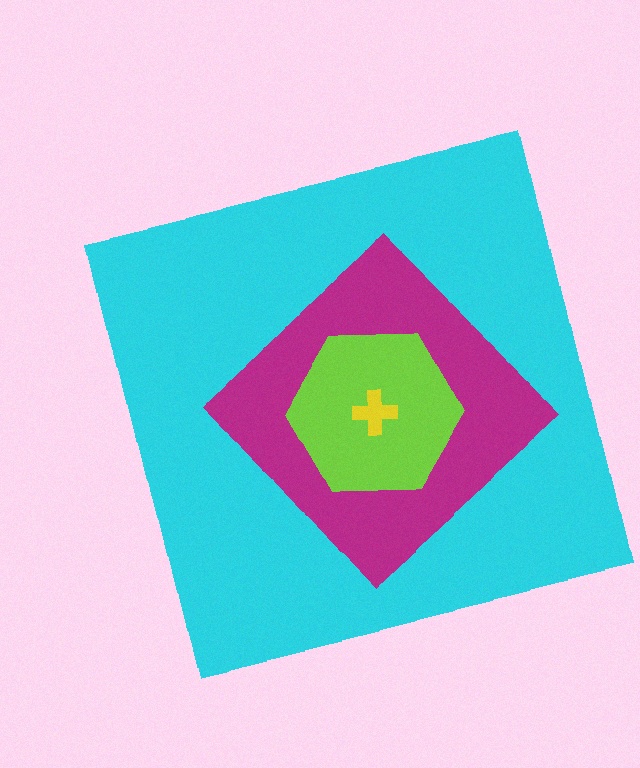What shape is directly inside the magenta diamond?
The lime hexagon.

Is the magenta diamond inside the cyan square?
Yes.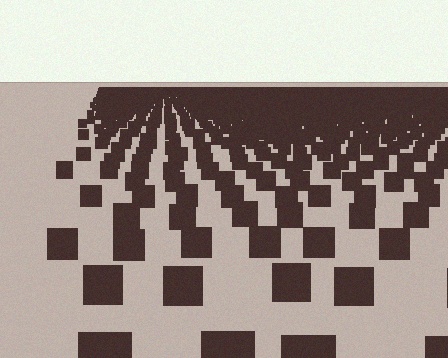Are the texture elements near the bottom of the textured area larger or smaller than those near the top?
Larger. Near the bottom, elements are closer to the viewer and appear at a bigger on-screen size.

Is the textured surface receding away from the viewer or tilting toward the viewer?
The surface is receding away from the viewer. Texture elements get smaller and denser toward the top.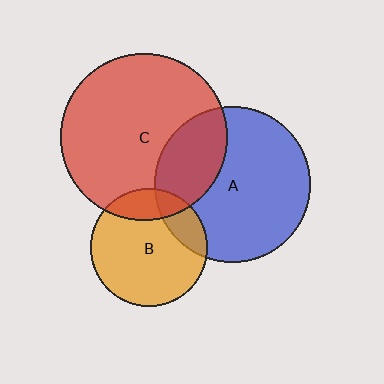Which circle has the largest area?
Circle C (red).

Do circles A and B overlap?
Yes.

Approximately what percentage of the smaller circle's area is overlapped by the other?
Approximately 15%.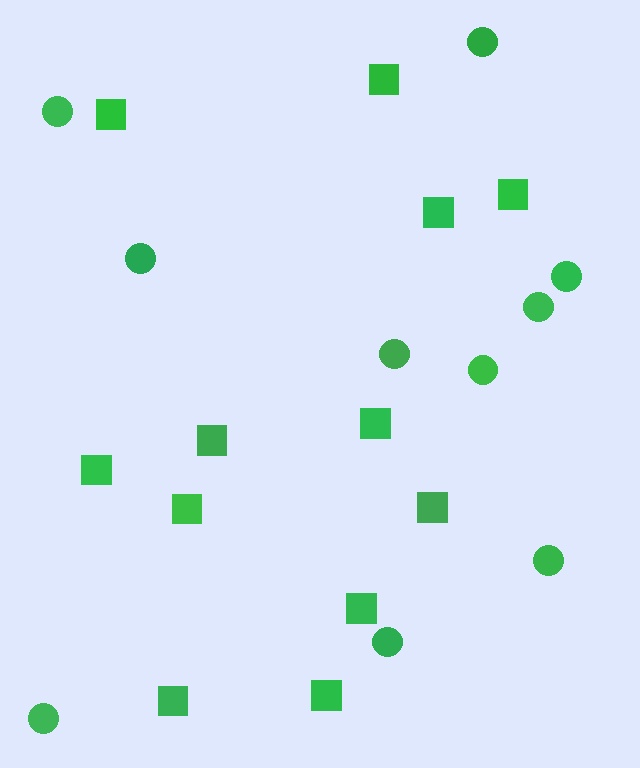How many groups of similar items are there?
There are 2 groups: one group of squares (12) and one group of circles (10).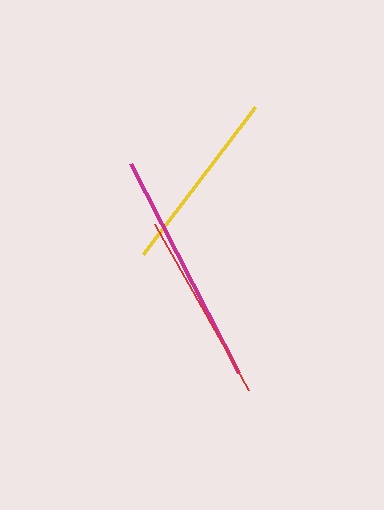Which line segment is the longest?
The magenta line is the longest at approximately 235 pixels.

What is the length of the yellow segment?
The yellow segment is approximately 185 pixels long.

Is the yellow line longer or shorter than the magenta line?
The magenta line is longer than the yellow line.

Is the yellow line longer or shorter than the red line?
The red line is longer than the yellow line.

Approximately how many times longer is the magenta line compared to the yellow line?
The magenta line is approximately 1.3 times the length of the yellow line.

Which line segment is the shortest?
The yellow line is the shortest at approximately 185 pixels.